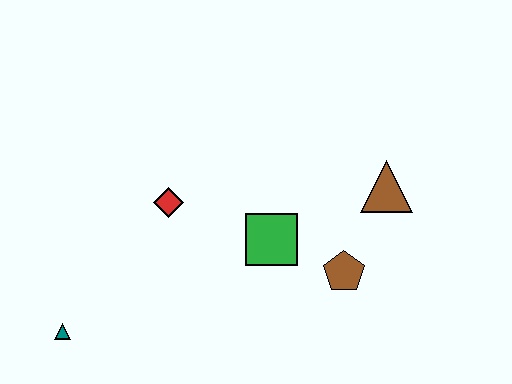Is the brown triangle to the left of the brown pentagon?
No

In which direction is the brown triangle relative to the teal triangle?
The brown triangle is to the right of the teal triangle.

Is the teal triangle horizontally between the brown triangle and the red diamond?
No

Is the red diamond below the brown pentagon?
No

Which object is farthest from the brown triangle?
The teal triangle is farthest from the brown triangle.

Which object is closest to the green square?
The brown pentagon is closest to the green square.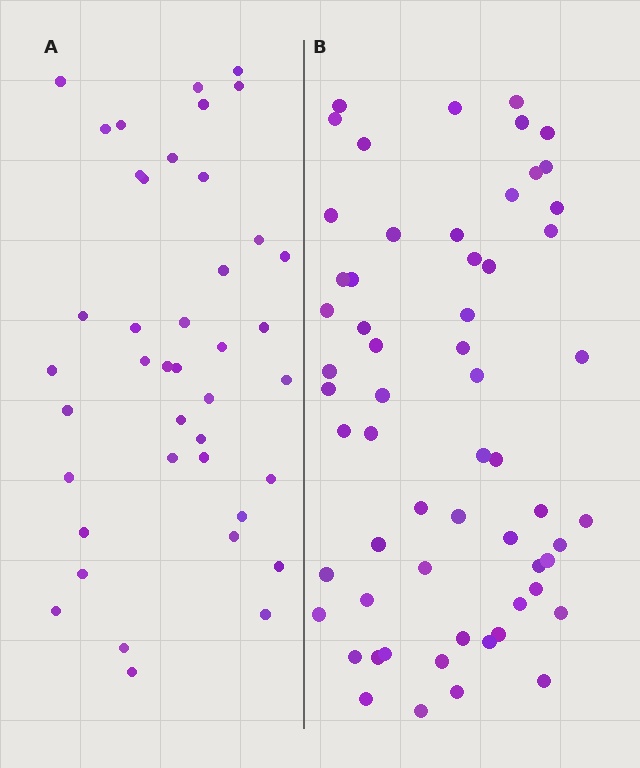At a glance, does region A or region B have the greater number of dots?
Region B (the right region) has more dots.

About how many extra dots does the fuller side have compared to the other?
Region B has approximately 20 more dots than region A.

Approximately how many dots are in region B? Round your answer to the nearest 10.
About 60 dots.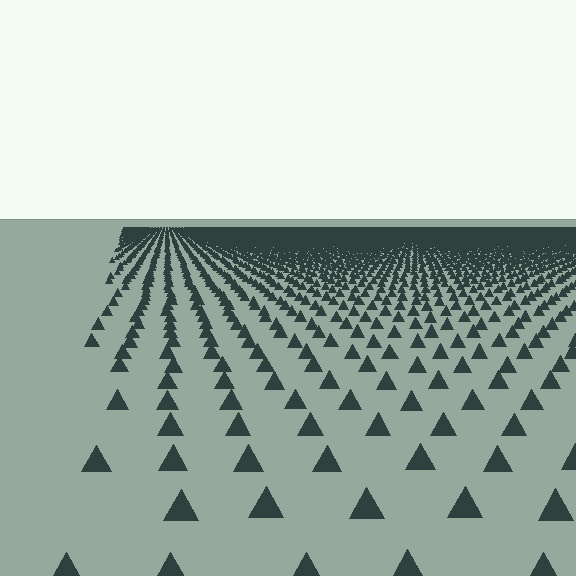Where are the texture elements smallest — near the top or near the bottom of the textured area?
Near the top.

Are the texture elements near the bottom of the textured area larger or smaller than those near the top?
Larger. Near the bottom, elements are closer to the viewer and appear at a bigger on-screen size.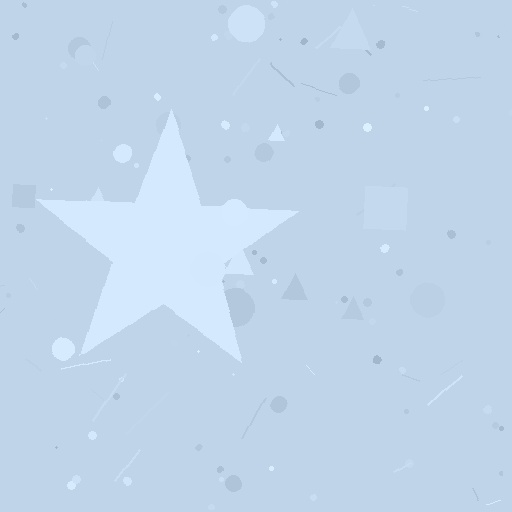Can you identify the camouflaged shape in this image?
The camouflaged shape is a star.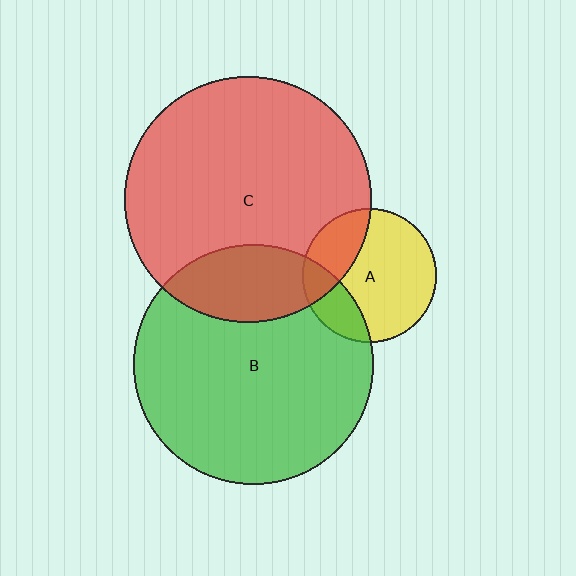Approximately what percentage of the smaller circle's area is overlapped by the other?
Approximately 20%.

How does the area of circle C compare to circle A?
Approximately 3.4 times.